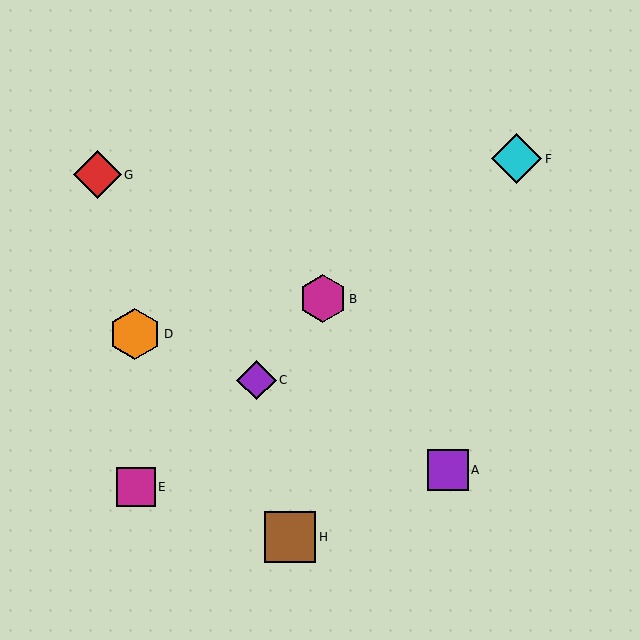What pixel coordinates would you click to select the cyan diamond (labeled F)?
Click at (517, 159) to select the cyan diamond F.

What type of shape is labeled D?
Shape D is an orange hexagon.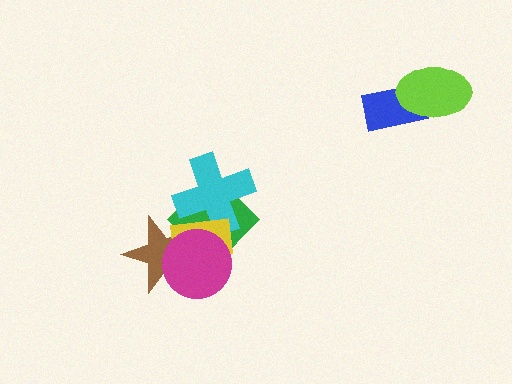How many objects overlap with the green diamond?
4 objects overlap with the green diamond.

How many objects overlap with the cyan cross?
2 objects overlap with the cyan cross.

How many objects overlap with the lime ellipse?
1 object overlaps with the lime ellipse.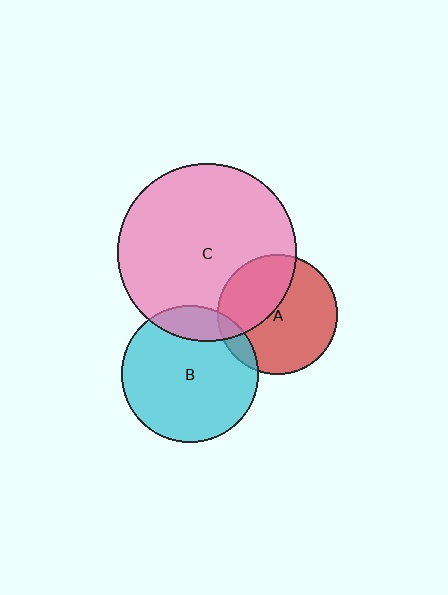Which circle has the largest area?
Circle C (pink).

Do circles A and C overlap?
Yes.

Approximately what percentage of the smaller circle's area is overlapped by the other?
Approximately 40%.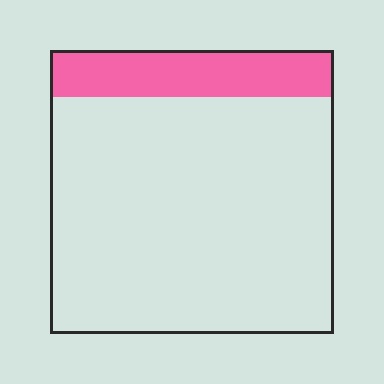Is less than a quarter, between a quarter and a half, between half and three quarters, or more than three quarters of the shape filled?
Less than a quarter.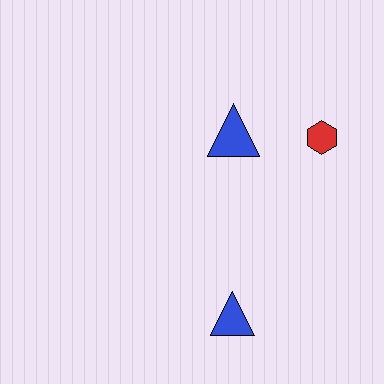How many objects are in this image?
There are 3 objects.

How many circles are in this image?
There are no circles.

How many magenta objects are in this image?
There are no magenta objects.